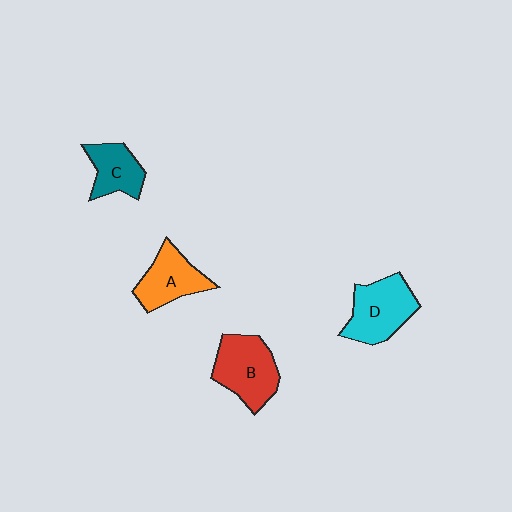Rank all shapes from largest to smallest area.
From largest to smallest: B (red), D (cyan), A (orange), C (teal).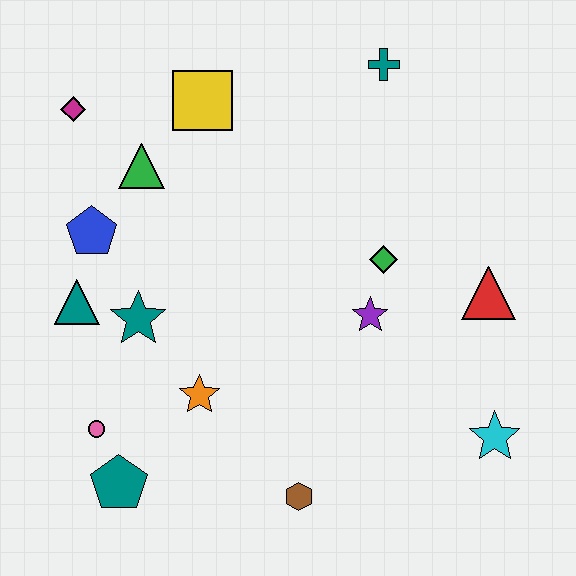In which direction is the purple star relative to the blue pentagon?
The purple star is to the right of the blue pentagon.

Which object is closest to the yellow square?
The green triangle is closest to the yellow square.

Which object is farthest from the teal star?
The cyan star is farthest from the teal star.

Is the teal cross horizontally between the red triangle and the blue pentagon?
Yes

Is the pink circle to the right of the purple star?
No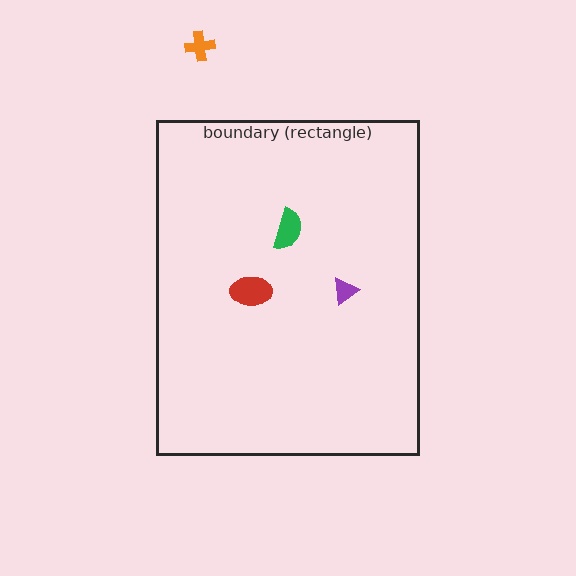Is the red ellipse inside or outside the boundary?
Inside.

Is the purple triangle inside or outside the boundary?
Inside.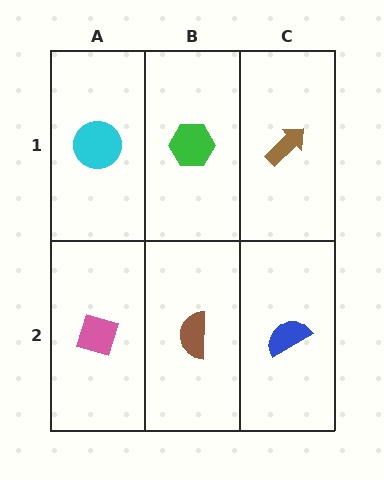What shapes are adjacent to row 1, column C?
A blue semicircle (row 2, column C), a green hexagon (row 1, column B).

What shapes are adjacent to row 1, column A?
A pink diamond (row 2, column A), a green hexagon (row 1, column B).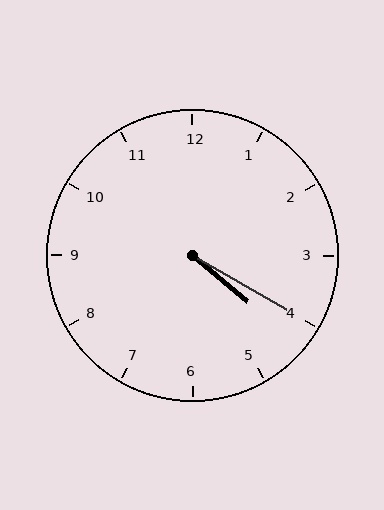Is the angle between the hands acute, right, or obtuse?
It is acute.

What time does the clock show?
4:20.